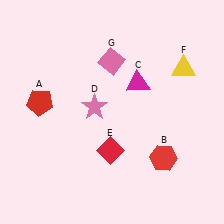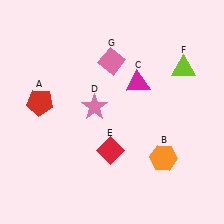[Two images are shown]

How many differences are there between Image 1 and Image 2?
There are 2 differences between the two images.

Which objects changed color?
B changed from red to orange. F changed from yellow to lime.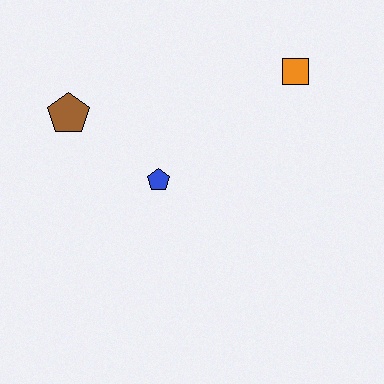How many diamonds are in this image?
There are no diamonds.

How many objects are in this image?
There are 3 objects.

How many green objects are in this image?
There are no green objects.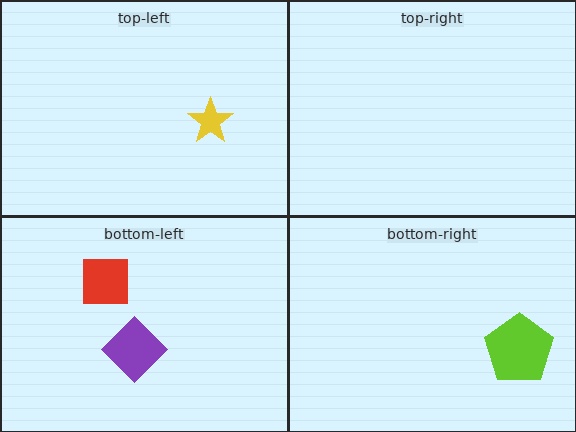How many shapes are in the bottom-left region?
2.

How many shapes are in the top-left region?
1.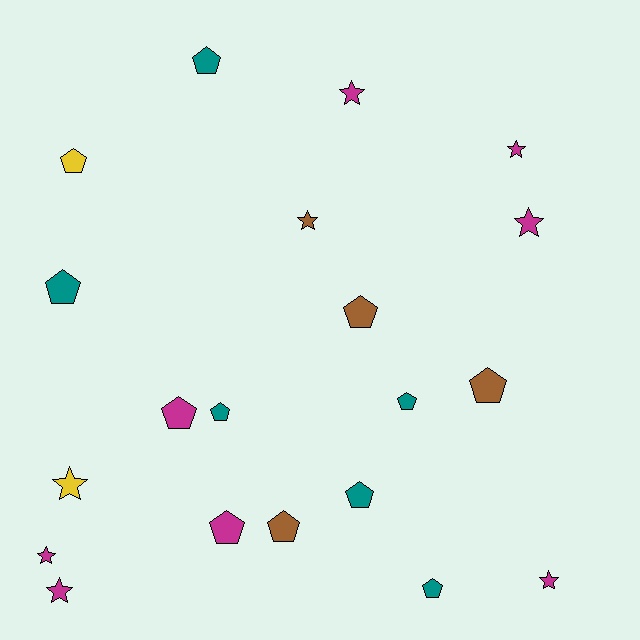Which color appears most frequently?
Magenta, with 8 objects.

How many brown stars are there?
There is 1 brown star.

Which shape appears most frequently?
Pentagon, with 12 objects.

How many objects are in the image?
There are 20 objects.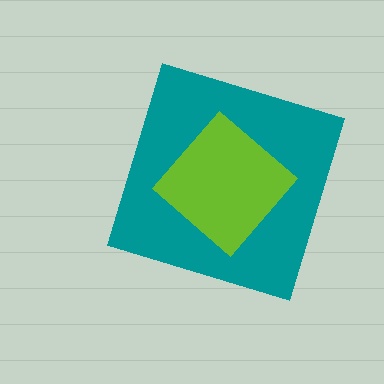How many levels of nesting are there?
2.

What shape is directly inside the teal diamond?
The lime diamond.